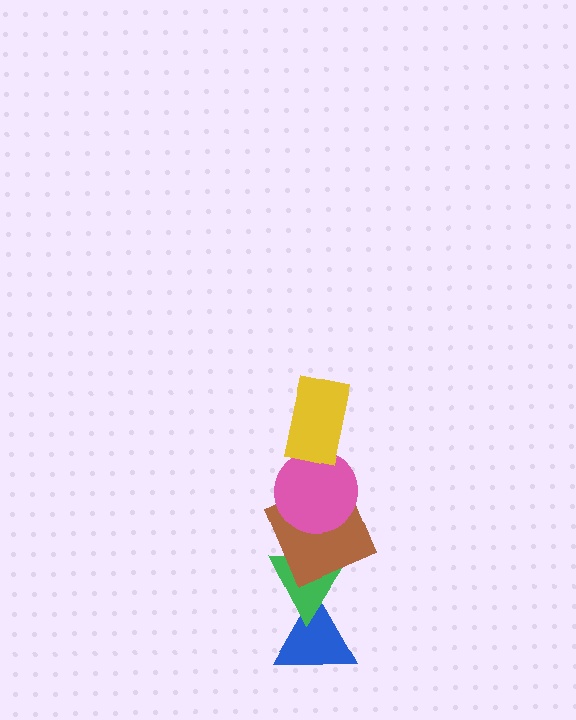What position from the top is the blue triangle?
The blue triangle is 5th from the top.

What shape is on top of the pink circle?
The yellow rectangle is on top of the pink circle.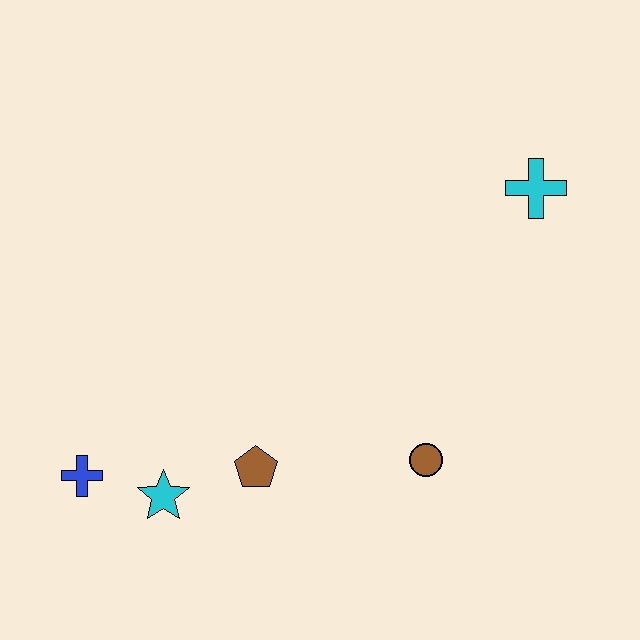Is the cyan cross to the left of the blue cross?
No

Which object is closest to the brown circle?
The brown pentagon is closest to the brown circle.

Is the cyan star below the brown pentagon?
Yes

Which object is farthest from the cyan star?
The cyan cross is farthest from the cyan star.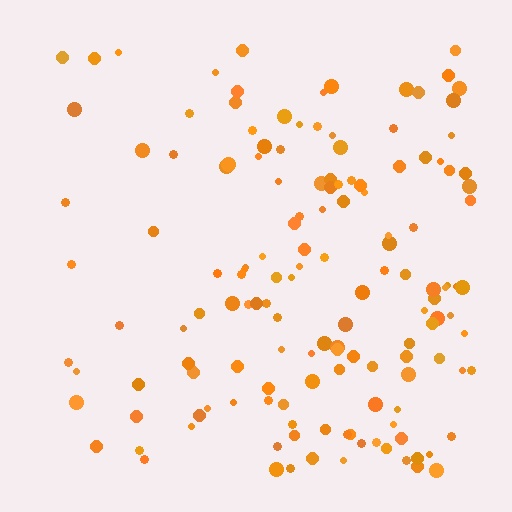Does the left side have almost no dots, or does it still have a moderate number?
Still a moderate number, just noticeably fewer than the right.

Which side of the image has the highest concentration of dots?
The right.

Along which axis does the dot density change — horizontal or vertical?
Horizontal.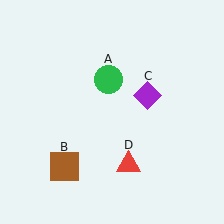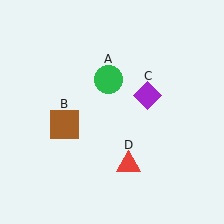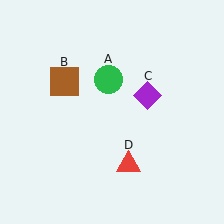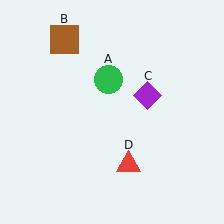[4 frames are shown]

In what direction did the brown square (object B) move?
The brown square (object B) moved up.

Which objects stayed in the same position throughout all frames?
Green circle (object A) and purple diamond (object C) and red triangle (object D) remained stationary.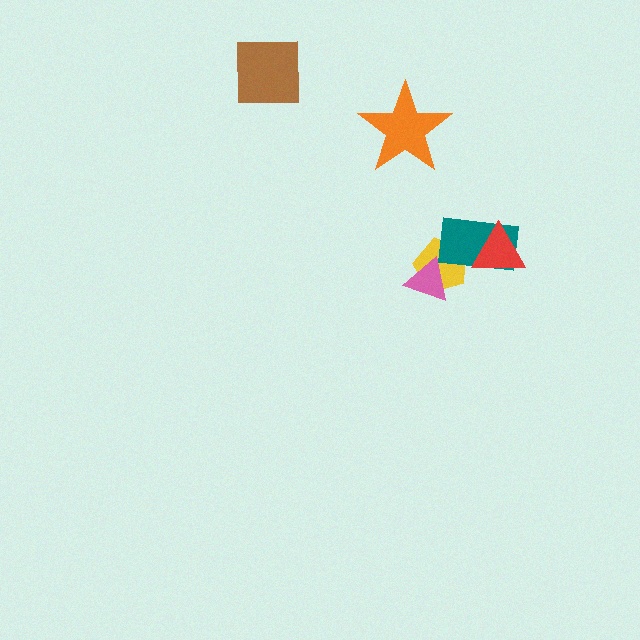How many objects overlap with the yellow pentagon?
2 objects overlap with the yellow pentagon.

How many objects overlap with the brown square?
0 objects overlap with the brown square.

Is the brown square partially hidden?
No, no other shape covers it.